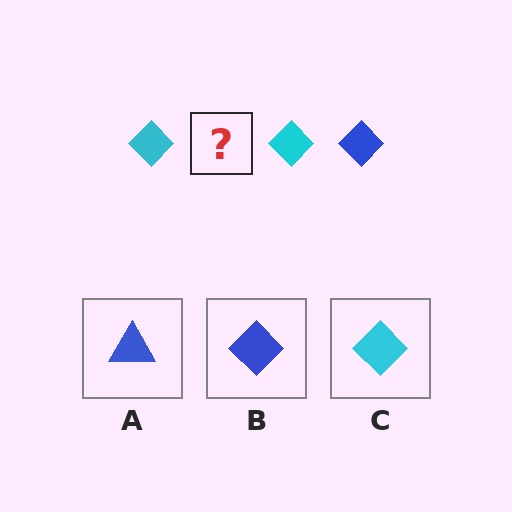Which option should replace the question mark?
Option B.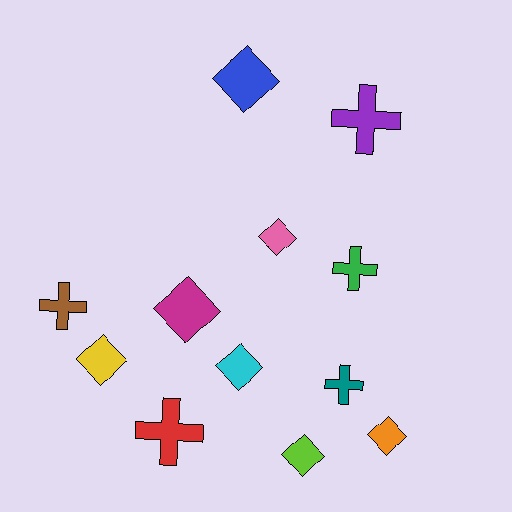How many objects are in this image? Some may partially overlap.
There are 12 objects.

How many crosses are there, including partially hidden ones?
There are 5 crosses.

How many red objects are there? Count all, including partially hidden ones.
There is 1 red object.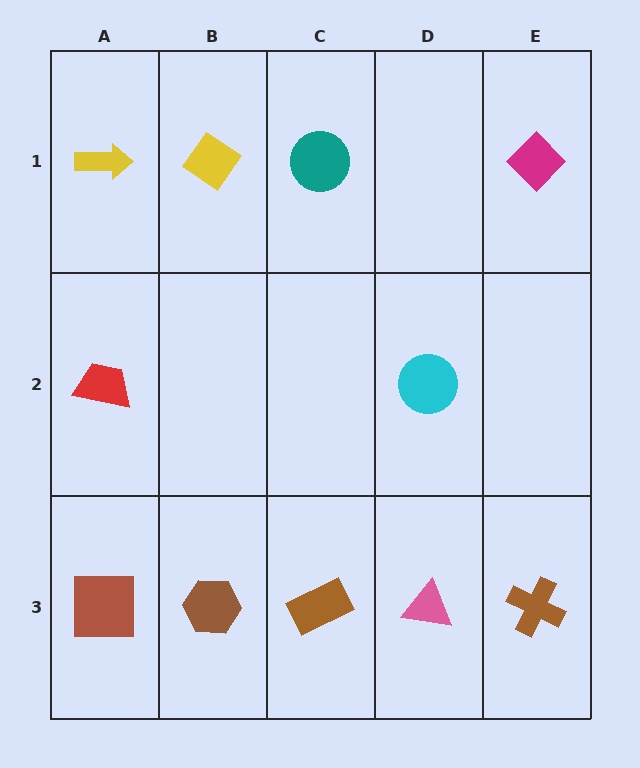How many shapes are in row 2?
2 shapes.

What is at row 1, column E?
A magenta diamond.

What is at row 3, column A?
A brown square.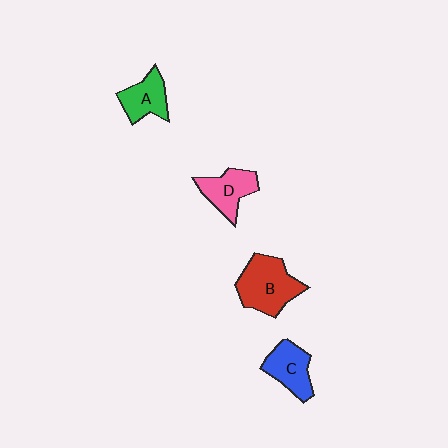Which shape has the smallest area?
Shape A (green).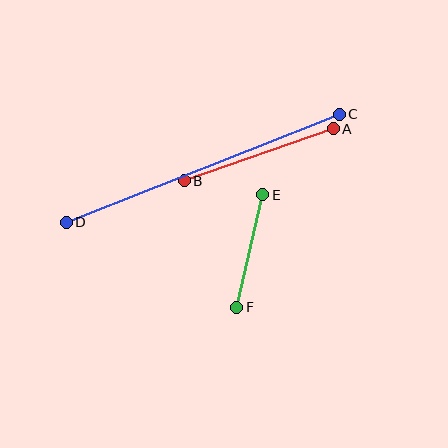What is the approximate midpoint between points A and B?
The midpoint is at approximately (259, 155) pixels.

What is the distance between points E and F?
The distance is approximately 116 pixels.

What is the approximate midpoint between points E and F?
The midpoint is at approximately (250, 251) pixels.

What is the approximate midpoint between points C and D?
The midpoint is at approximately (203, 168) pixels.